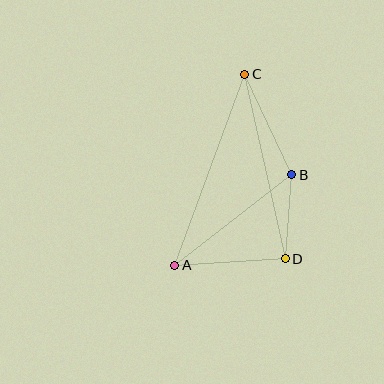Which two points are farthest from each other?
Points A and C are farthest from each other.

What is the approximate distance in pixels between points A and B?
The distance between A and B is approximately 148 pixels.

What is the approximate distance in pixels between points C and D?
The distance between C and D is approximately 189 pixels.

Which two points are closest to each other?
Points B and D are closest to each other.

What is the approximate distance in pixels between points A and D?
The distance between A and D is approximately 111 pixels.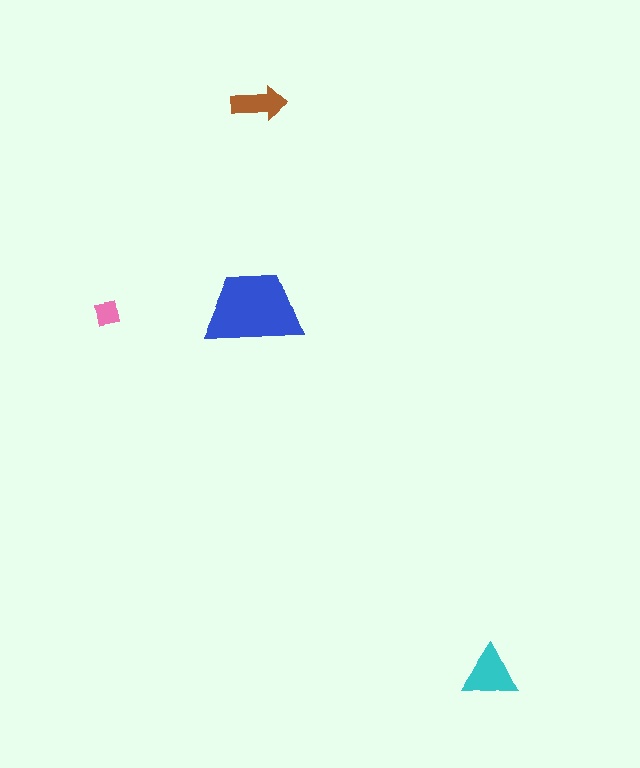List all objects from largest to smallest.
The blue trapezoid, the cyan triangle, the brown arrow, the pink square.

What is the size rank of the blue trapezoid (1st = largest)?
1st.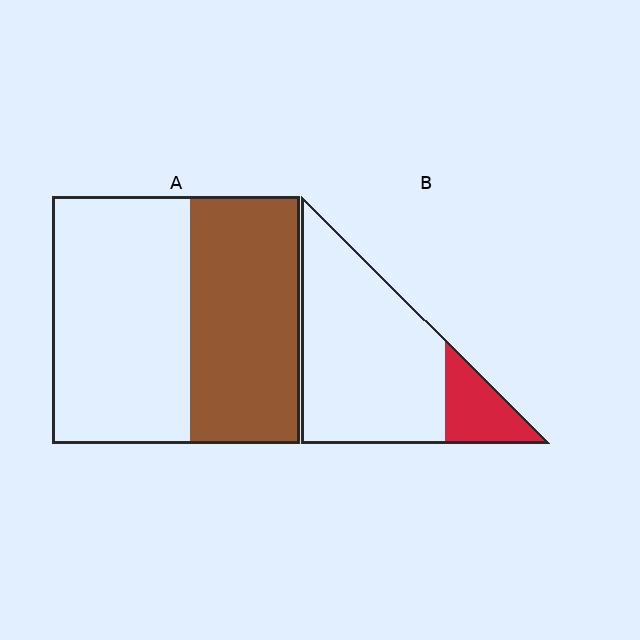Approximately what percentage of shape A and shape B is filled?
A is approximately 45% and B is approximately 20%.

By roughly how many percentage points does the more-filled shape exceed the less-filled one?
By roughly 25 percentage points (A over B).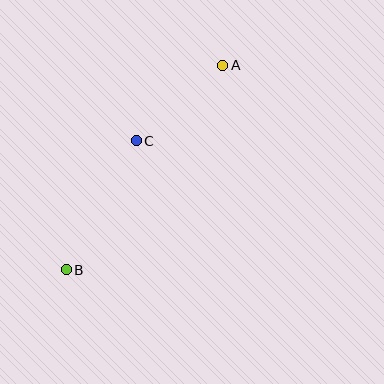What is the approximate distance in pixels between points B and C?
The distance between B and C is approximately 147 pixels.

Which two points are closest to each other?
Points A and C are closest to each other.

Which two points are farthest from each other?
Points A and B are farthest from each other.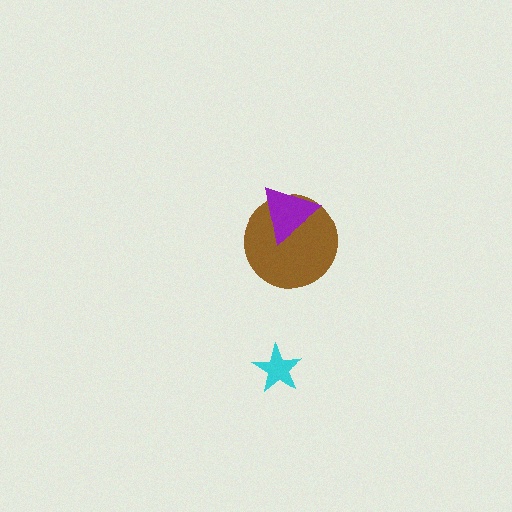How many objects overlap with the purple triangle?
1 object overlaps with the purple triangle.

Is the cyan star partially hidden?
No, no other shape covers it.